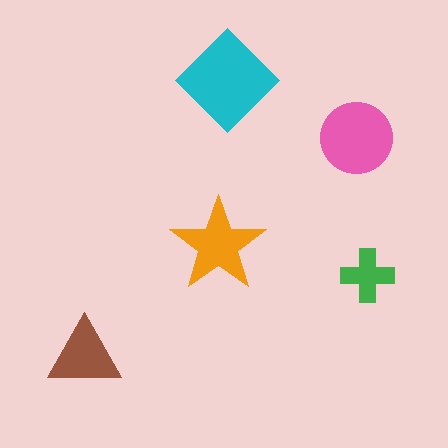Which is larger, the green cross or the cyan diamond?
The cyan diamond.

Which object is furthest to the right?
The green cross is rightmost.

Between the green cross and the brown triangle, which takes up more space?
The brown triangle.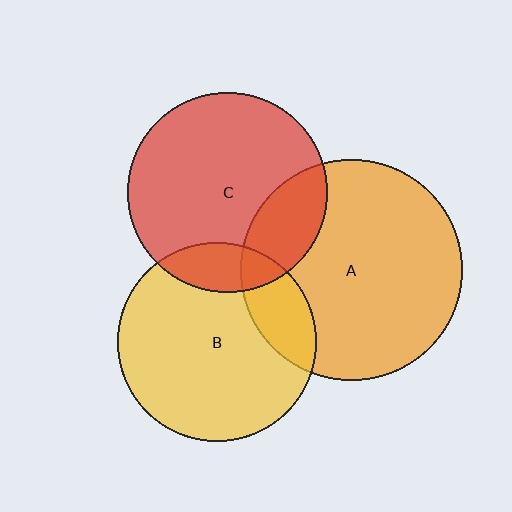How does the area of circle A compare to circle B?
Approximately 1.2 times.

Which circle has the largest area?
Circle A (orange).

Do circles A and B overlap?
Yes.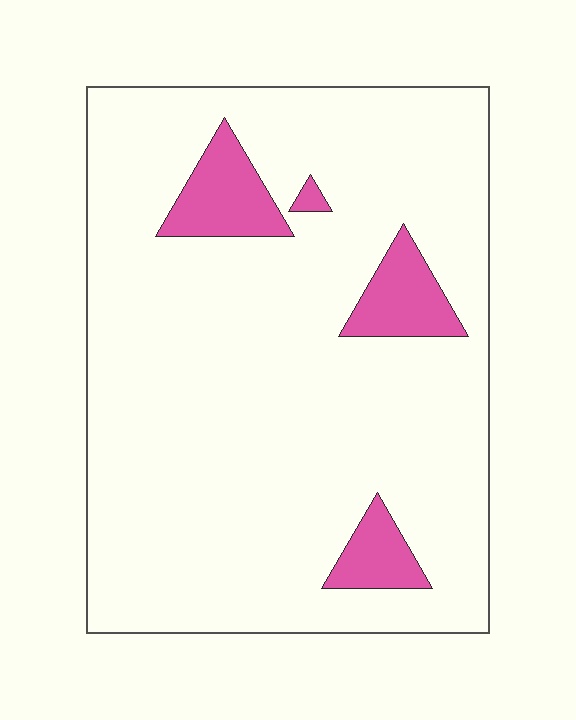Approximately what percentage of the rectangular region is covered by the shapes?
Approximately 10%.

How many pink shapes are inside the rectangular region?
4.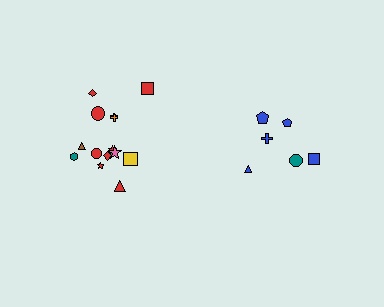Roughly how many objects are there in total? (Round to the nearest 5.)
Roughly 20 objects in total.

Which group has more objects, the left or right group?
The left group.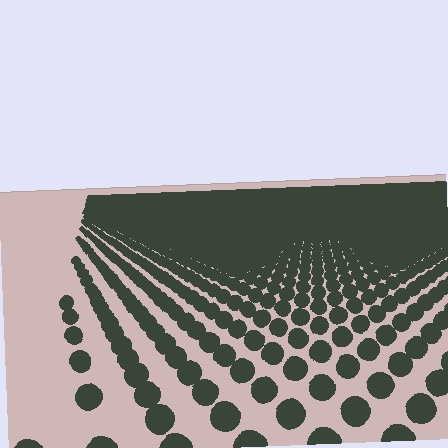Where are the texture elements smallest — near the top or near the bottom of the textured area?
Near the top.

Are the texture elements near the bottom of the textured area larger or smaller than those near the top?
Larger. Near the bottom, elements are closer to the viewer and appear at a bigger on-screen size.